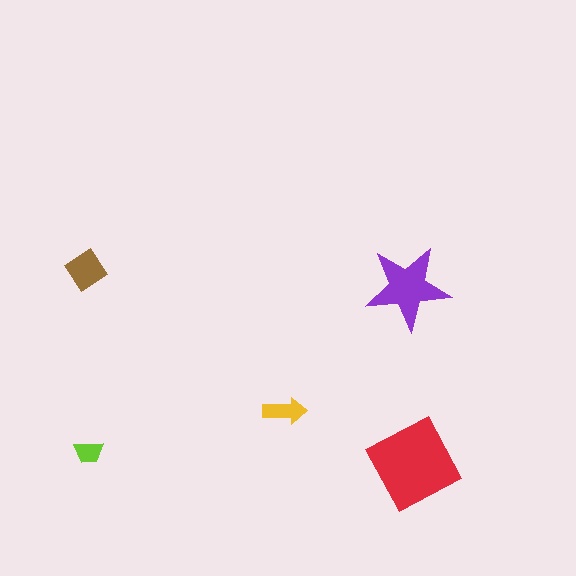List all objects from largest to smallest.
The red diamond, the purple star, the brown diamond, the yellow arrow, the lime trapezoid.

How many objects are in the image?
There are 5 objects in the image.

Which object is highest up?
The brown diamond is topmost.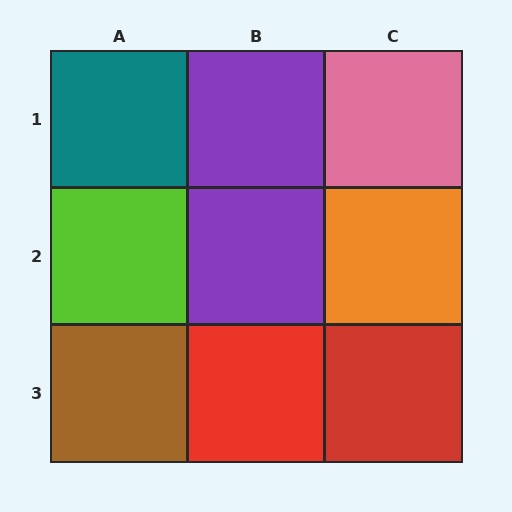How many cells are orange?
1 cell is orange.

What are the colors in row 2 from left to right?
Lime, purple, orange.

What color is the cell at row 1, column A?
Teal.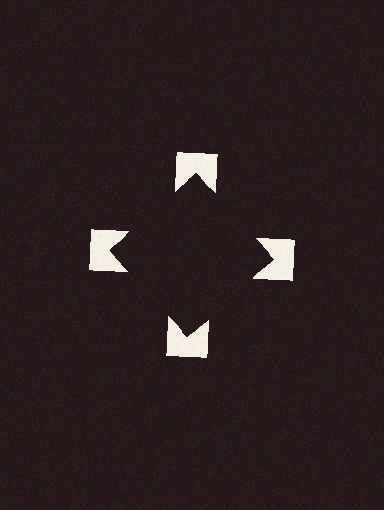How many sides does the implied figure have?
4 sides.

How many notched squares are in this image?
There are 4 — one at each vertex of the illusory square.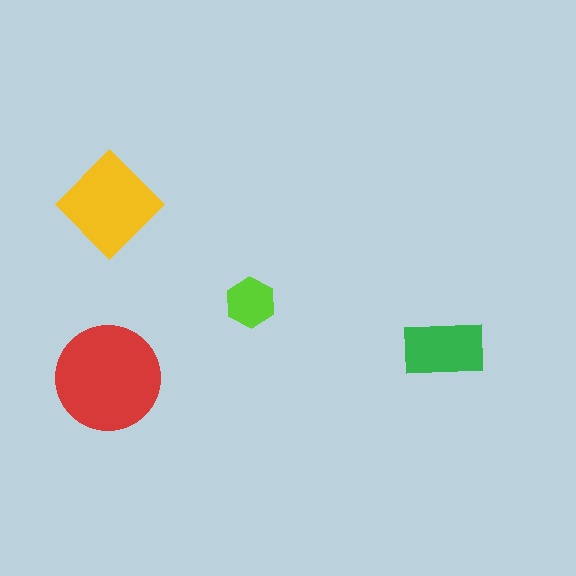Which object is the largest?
The red circle.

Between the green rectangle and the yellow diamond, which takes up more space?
The yellow diamond.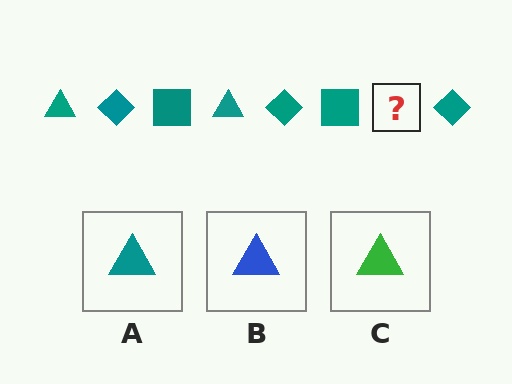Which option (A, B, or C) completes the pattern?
A.